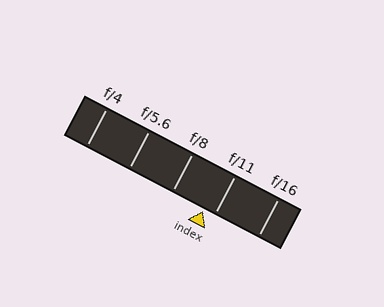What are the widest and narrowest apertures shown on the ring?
The widest aperture shown is f/4 and the narrowest is f/16.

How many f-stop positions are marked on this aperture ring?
There are 5 f-stop positions marked.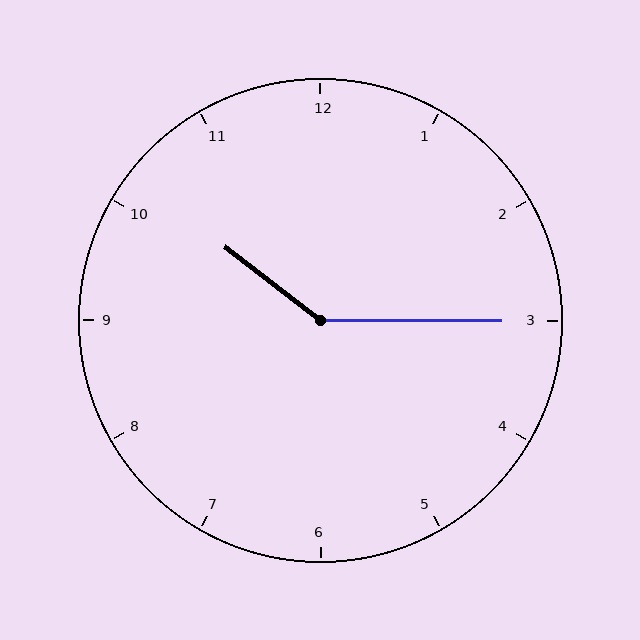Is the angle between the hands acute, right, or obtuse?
It is obtuse.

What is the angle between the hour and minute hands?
Approximately 142 degrees.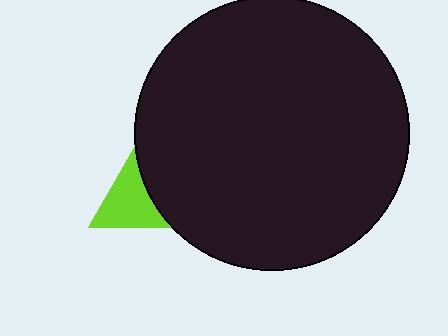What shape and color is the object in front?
The object in front is a black circle.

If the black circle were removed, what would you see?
You would see the complete lime triangle.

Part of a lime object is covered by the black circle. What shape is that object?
It is a triangle.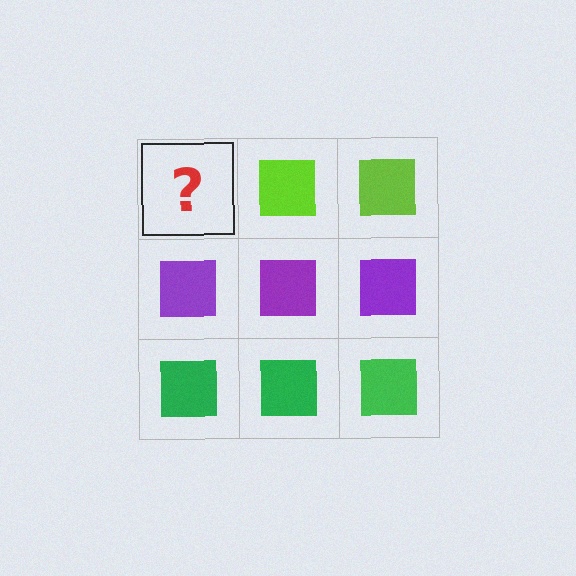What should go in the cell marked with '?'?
The missing cell should contain a lime square.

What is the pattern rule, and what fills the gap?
The rule is that each row has a consistent color. The gap should be filled with a lime square.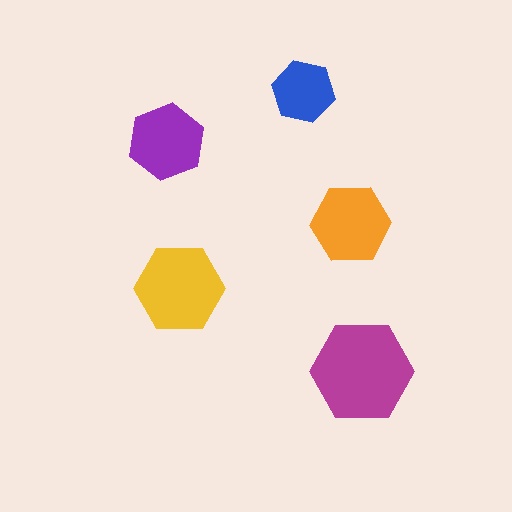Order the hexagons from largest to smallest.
the magenta one, the yellow one, the orange one, the purple one, the blue one.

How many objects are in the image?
There are 5 objects in the image.